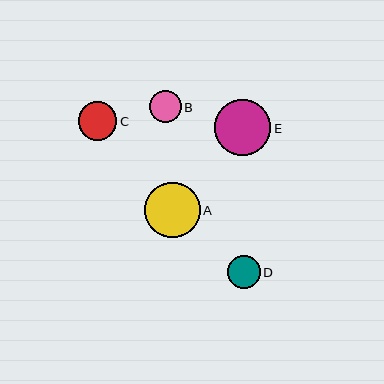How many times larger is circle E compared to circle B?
Circle E is approximately 1.7 times the size of circle B.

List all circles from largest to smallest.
From largest to smallest: E, A, C, D, B.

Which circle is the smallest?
Circle B is the smallest with a size of approximately 32 pixels.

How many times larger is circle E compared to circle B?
Circle E is approximately 1.7 times the size of circle B.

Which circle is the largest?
Circle E is the largest with a size of approximately 56 pixels.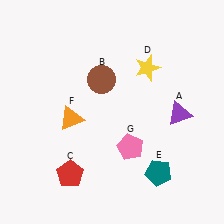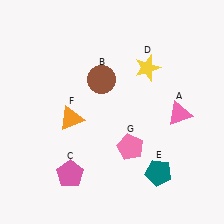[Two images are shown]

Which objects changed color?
A changed from purple to pink. C changed from red to pink.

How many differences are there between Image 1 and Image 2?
There are 2 differences between the two images.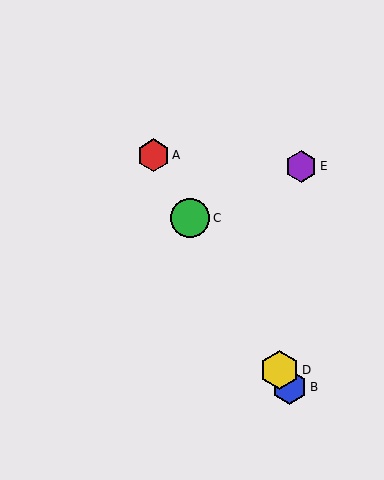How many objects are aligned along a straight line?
4 objects (A, B, C, D) are aligned along a straight line.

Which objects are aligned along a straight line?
Objects A, B, C, D are aligned along a straight line.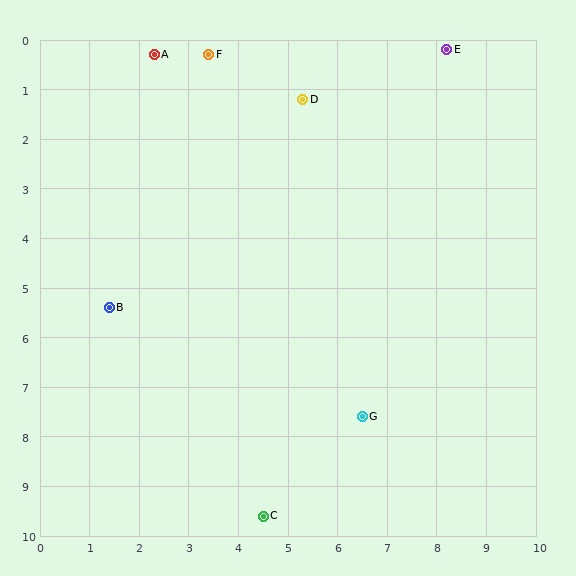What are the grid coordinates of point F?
Point F is at approximately (3.4, 0.3).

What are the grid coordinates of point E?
Point E is at approximately (8.2, 0.2).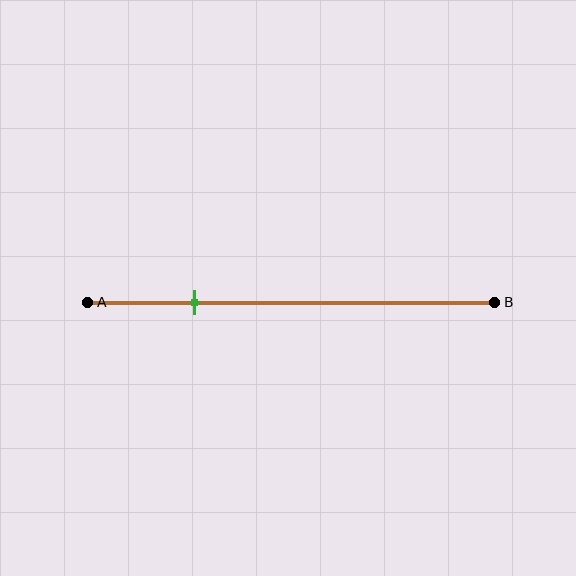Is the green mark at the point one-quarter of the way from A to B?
Yes, the mark is approximately at the one-quarter point.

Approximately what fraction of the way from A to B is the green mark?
The green mark is approximately 25% of the way from A to B.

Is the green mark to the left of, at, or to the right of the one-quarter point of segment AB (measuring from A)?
The green mark is approximately at the one-quarter point of segment AB.